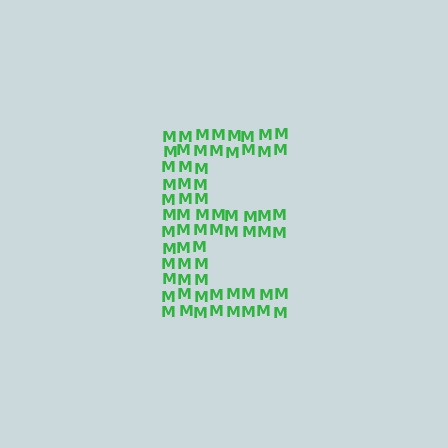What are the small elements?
The small elements are letter M's.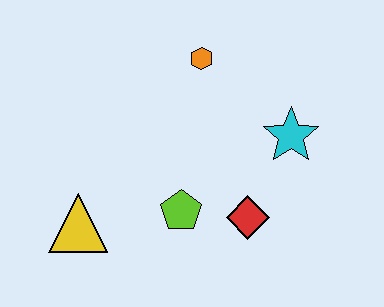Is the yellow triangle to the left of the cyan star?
Yes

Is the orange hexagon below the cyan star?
No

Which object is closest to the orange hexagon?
The cyan star is closest to the orange hexagon.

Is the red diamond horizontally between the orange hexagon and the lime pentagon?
No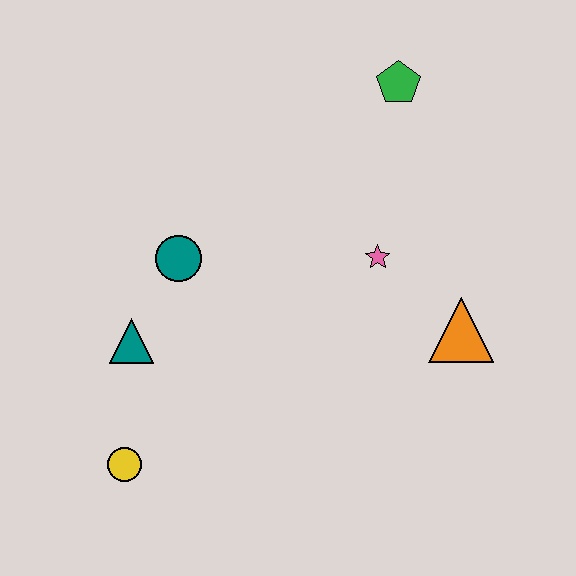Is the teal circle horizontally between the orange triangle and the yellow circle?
Yes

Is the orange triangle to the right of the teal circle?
Yes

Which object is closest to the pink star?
The orange triangle is closest to the pink star.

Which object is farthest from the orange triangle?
The yellow circle is farthest from the orange triangle.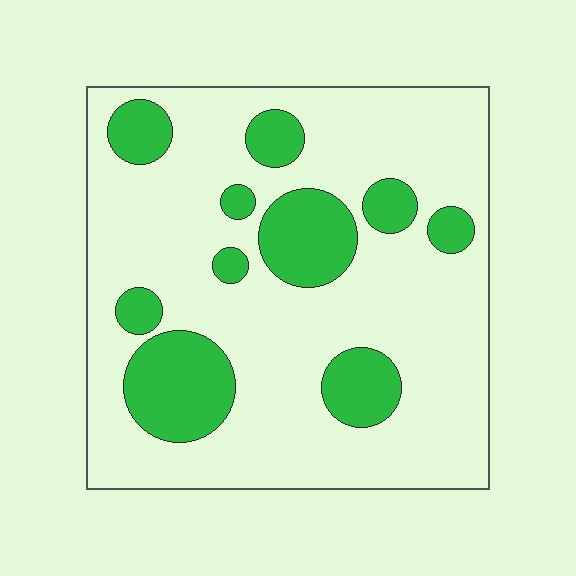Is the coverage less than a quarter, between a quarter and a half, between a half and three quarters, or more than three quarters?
Less than a quarter.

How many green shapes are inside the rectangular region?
10.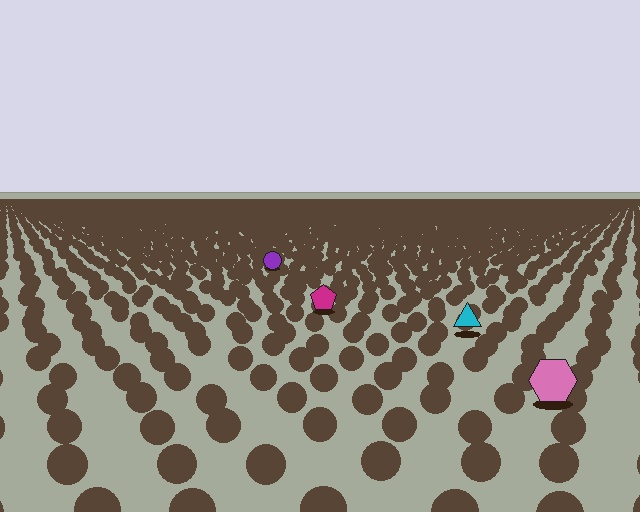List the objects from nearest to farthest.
From nearest to farthest: the pink hexagon, the cyan triangle, the magenta pentagon, the purple circle.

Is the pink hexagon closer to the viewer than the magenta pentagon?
Yes. The pink hexagon is closer — you can tell from the texture gradient: the ground texture is coarser near it.